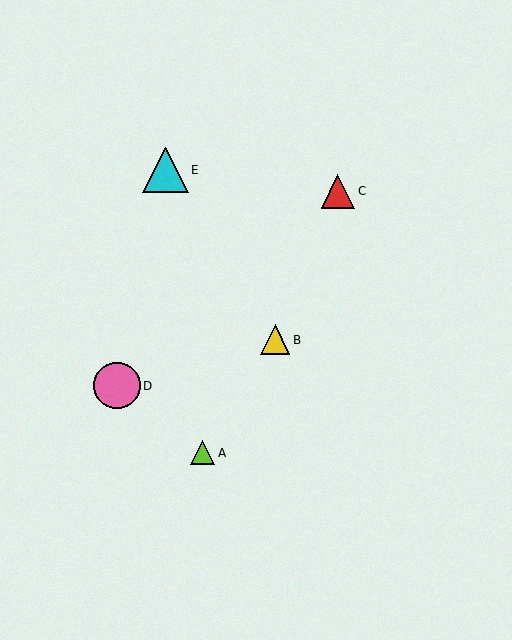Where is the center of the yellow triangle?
The center of the yellow triangle is at (275, 340).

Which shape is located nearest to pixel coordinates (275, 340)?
The yellow triangle (labeled B) at (275, 340) is nearest to that location.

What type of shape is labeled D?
Shape D is a pink circle.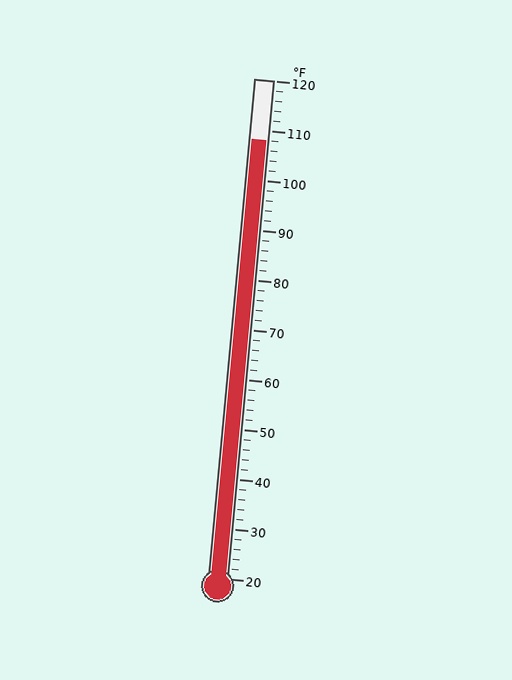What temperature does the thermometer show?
The thermometer shows approximately 108°F.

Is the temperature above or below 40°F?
The temperature is above 40°F.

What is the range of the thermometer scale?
The thermometer scale ranges from 20°F to 120°F.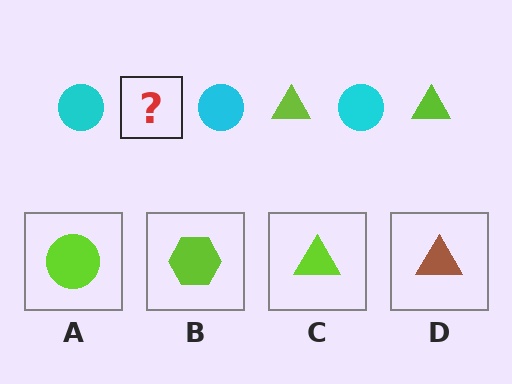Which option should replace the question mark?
Option C.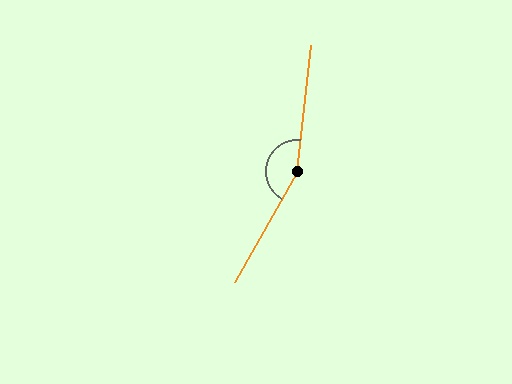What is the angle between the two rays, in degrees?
Approximately 157 degrees.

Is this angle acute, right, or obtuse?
It is obtuse.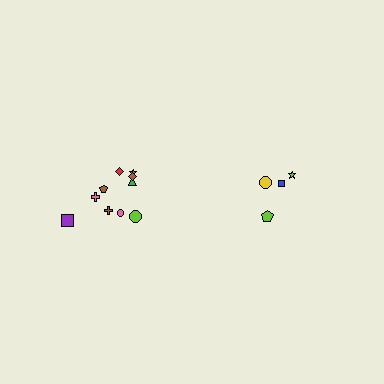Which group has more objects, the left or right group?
The left group.